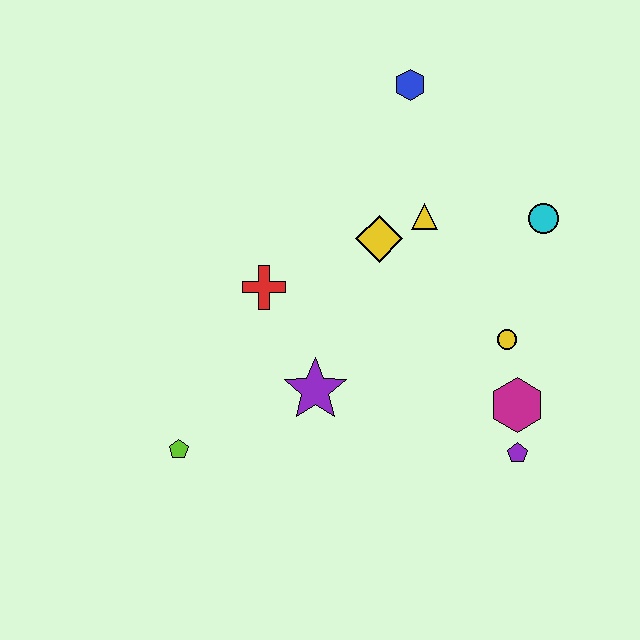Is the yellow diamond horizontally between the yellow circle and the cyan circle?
No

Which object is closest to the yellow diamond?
The yellow triangle is closest to the yellow diamond.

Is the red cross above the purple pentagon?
Yes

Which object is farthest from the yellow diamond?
The lime pentagon is farthest from the yellow diamond.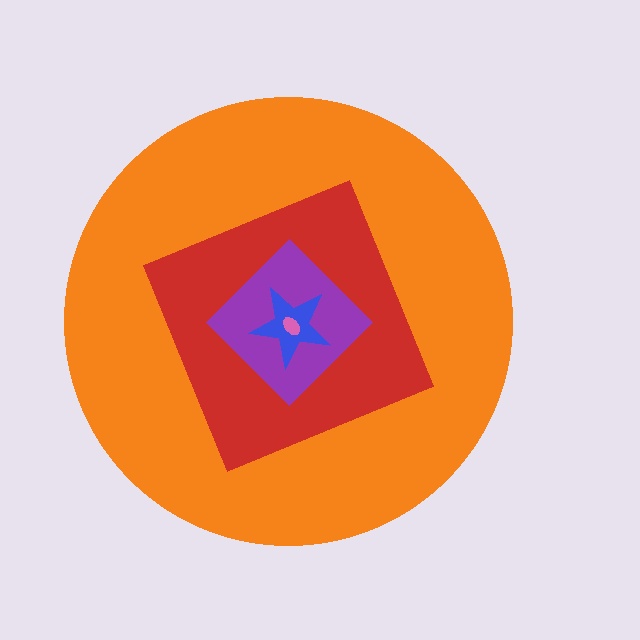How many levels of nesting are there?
5.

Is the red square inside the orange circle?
Yes.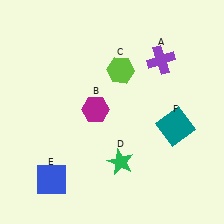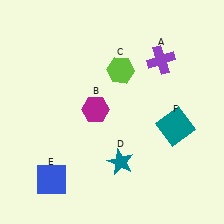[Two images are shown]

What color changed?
The star (D) changed from green in Image 1 to teal in Image 2.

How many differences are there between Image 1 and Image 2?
There is 1 difference between the two images.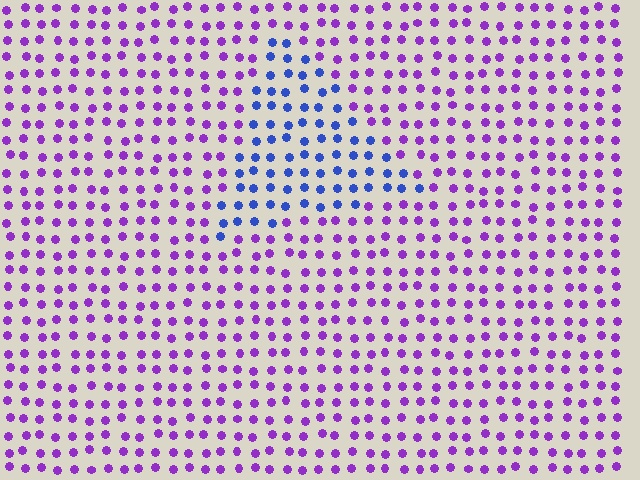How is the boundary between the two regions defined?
The boundary is defined purely by a slight shift in hue (about 52 degrees). Spacing, size, and orientation are identical on both sides.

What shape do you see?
I see a triangle.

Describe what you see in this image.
The image is filled with small purple elements in a uniform arrangement. A triangle-shaped region is visible where the elements are tinted to a slightly different hue, forming a subtle color boundary.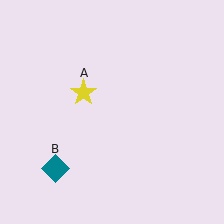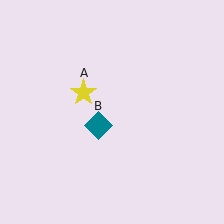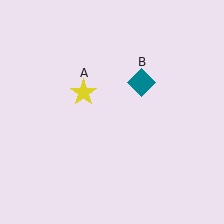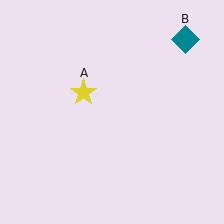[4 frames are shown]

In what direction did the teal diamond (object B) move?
The teal diamond (object B) moved up and to the right.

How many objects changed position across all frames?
1 object changed position: teal diamond (object B).